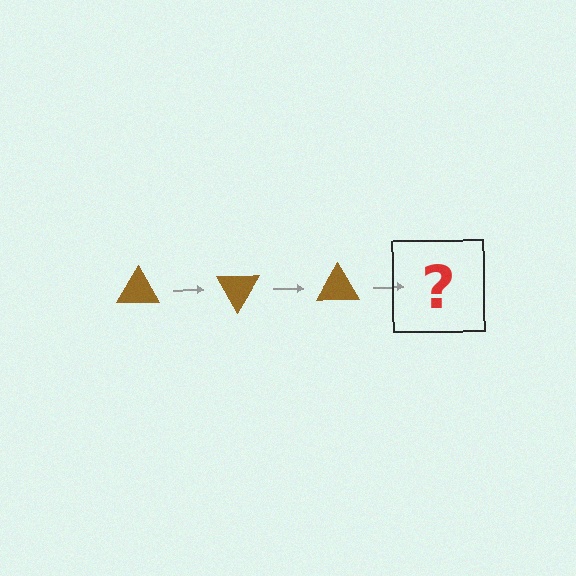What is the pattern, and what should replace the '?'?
The pattern is that the triangle rotates 60 degrees each step. The '?' should be a brown triangle rotated 180 degrees.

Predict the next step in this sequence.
The next step is a brown triangle rotated 180 degrees.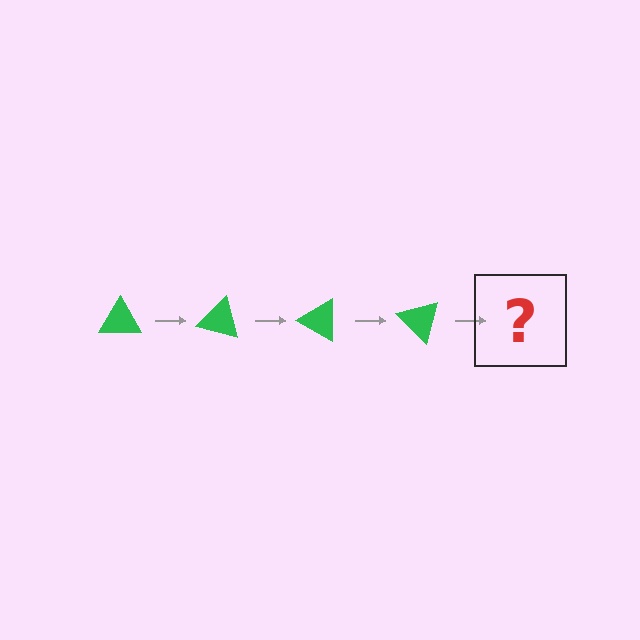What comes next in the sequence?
The next element should be a green triangle rotated 60 degrees.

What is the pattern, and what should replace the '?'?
The pattern is that the triangle rotates 15 degrees each step. The '?' should be a green triangle rotated 60 degrees.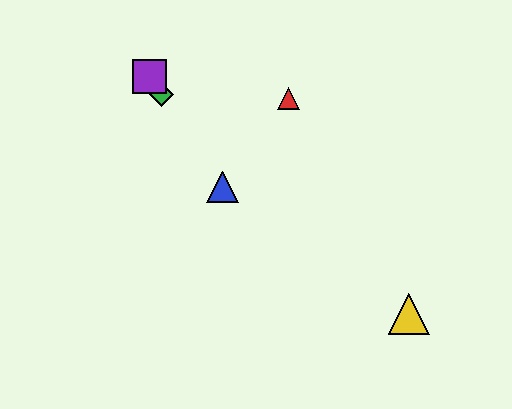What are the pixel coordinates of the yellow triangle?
The yellow triangle is at (409, 314).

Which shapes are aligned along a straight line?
The blue triangle, the green diamond, the purple square are aligned along a straight line.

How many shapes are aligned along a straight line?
3 shapes (the blue triangle, the green diamond, the purple square) are aligned along a straight line.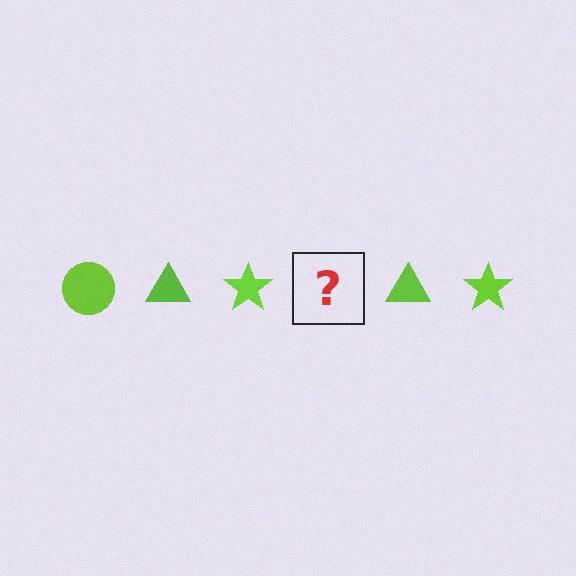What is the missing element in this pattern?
The missing element is a lime circle.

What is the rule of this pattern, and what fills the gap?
The rule is that the pattern cycles through circle, triangle, star shapes in lime. The gap should be filled with a lime circle.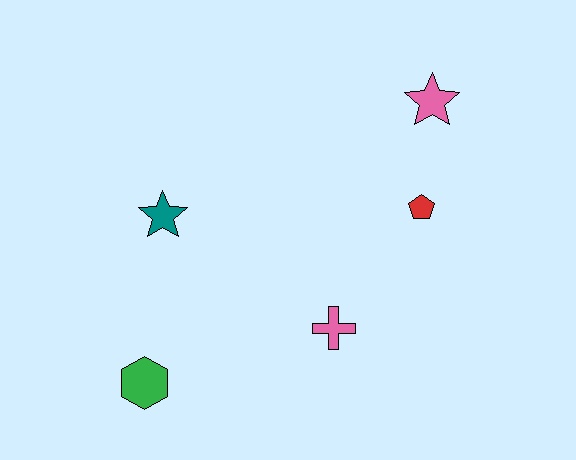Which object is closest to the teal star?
The green hexagon is closest to the teal star.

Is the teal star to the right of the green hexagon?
Yes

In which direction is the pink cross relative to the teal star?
The pink cross is to the right of the teal star.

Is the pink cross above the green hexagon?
Yes